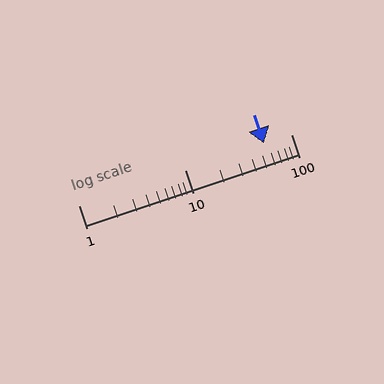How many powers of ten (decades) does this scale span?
The scale spans 2 decades, from 1 to 100.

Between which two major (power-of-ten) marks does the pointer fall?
The pointer is between 10 and 100.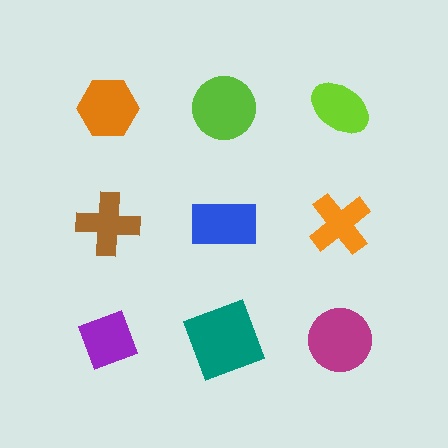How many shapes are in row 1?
3 shapes.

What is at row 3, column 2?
A teal square.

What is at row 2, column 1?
A brown cross.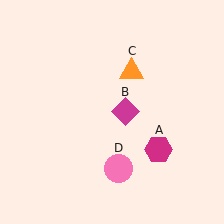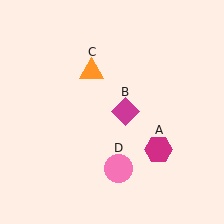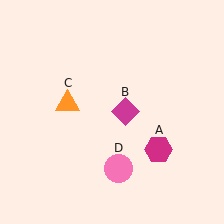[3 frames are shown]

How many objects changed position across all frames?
1 object changed position: orange triangle (object C).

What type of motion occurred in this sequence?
The orange triangle (object C) rotated counterclockwise around the center of the scene.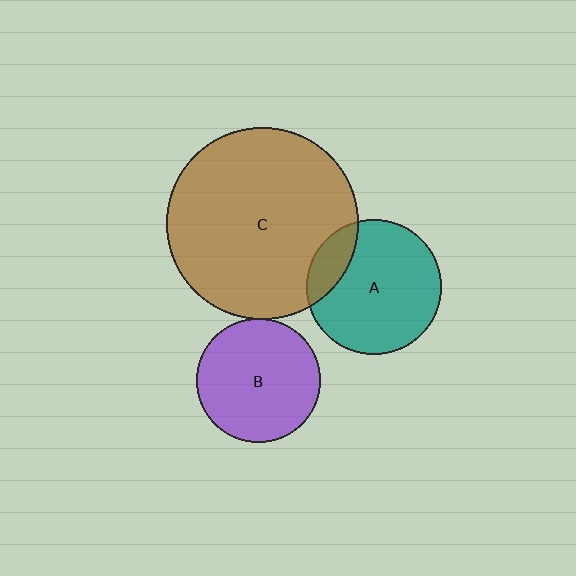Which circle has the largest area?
Circle C (brown).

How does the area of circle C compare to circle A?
Approximately 2.0 times.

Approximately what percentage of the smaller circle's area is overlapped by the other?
Approximately 15%.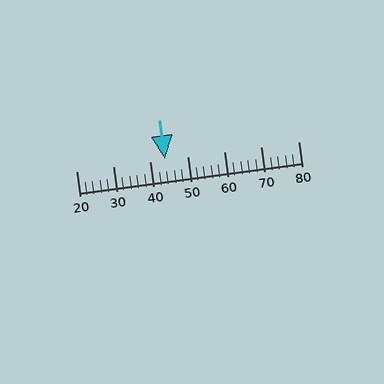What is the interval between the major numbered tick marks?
The major tick marks are spaced 10 units apart.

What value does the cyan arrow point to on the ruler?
The cyan arrow points to approximately 44.